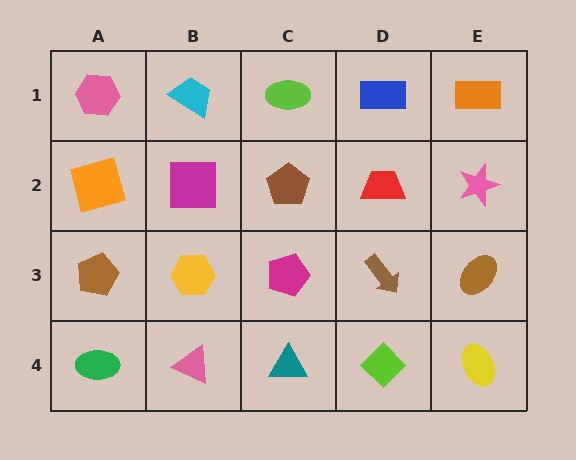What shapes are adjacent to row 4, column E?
A brown ellipse (row 3, column E), a lime diamond (row 4, column D).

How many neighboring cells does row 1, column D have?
3.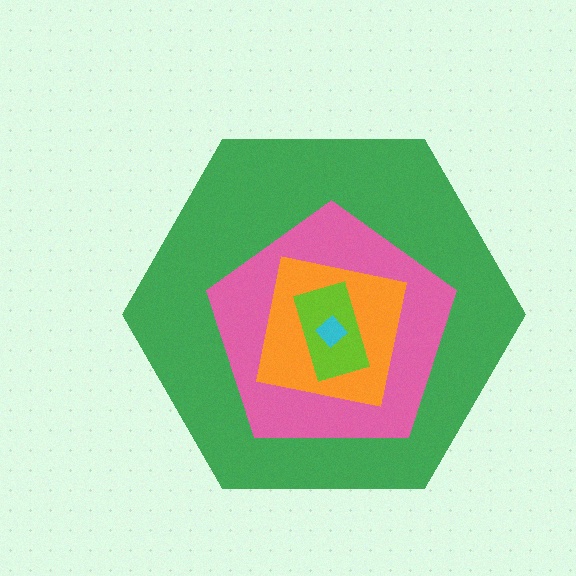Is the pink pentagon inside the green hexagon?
Yes.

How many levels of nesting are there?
5.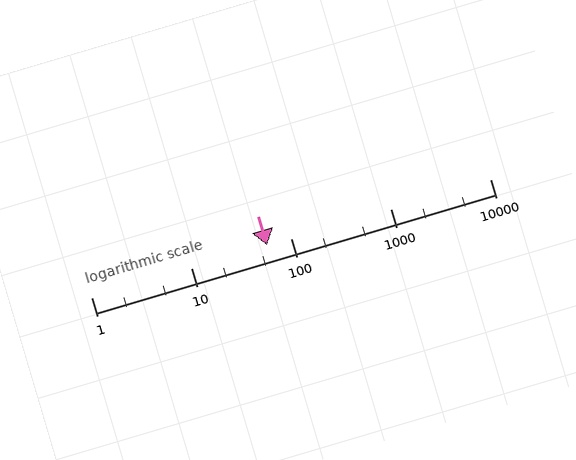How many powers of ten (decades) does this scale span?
The scale spans 4 decades, from 1 to 10000.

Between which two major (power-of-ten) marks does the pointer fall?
The pointer is between 10 and 100.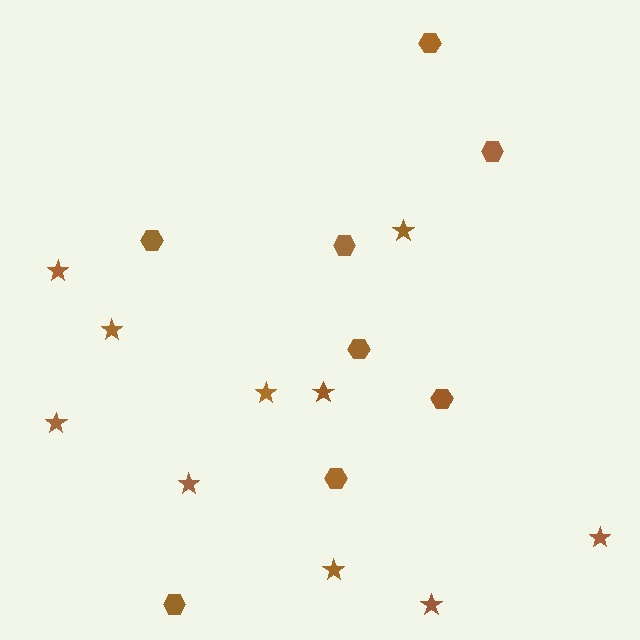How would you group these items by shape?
There are 2 groups: one group of hexagons (8) and one group of stars (10).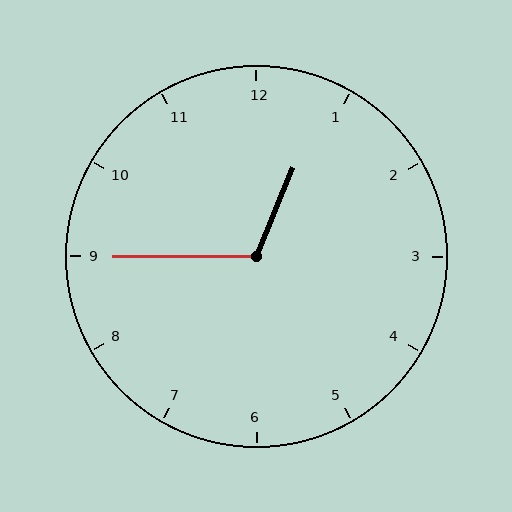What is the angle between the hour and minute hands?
Approximately 112 degrees.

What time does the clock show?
12:45.